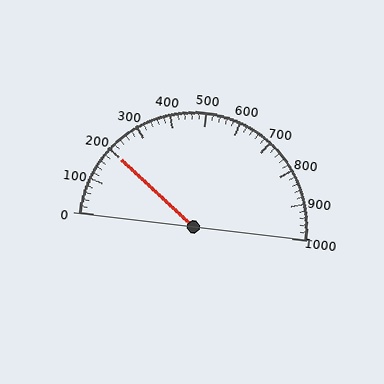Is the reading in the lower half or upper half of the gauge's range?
The reading is in the lower half of the range (0 to 1000).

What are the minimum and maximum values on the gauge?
The gauge ranges from 0 to 1000.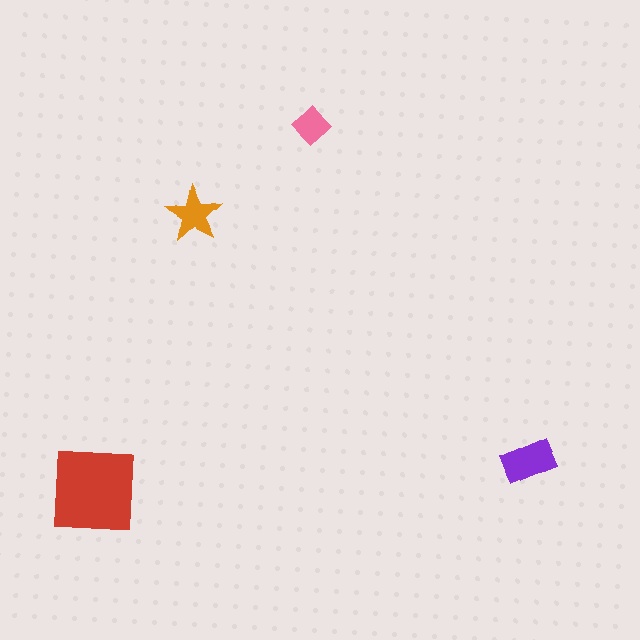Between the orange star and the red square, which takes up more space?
The red square.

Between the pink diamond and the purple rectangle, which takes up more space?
The purple rectangle.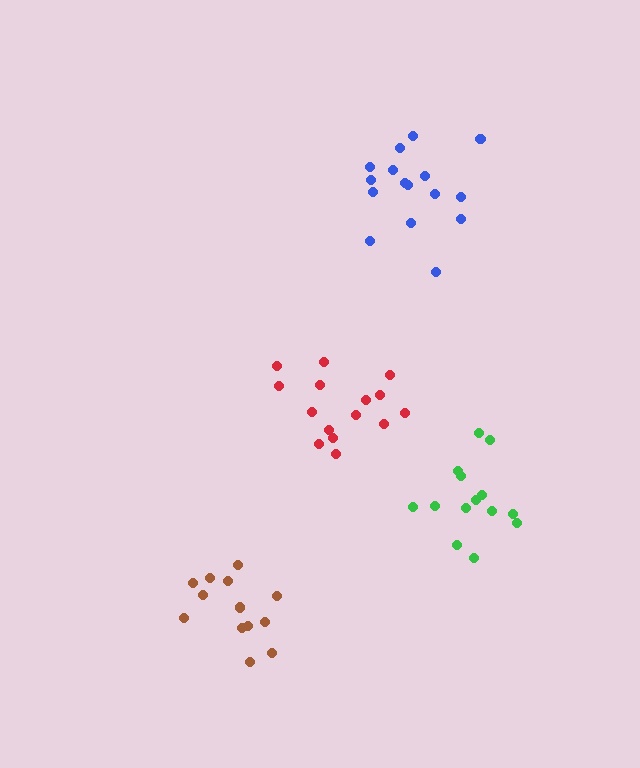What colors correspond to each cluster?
The clusters are colored: brown, green, blue, red.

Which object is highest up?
The blue cluster is topmost.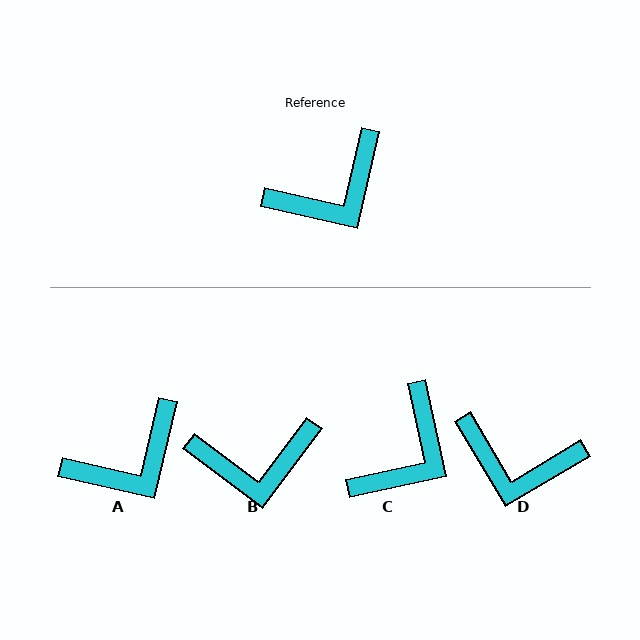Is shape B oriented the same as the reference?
No, it is off by about 24 degrees.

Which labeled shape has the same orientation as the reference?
A.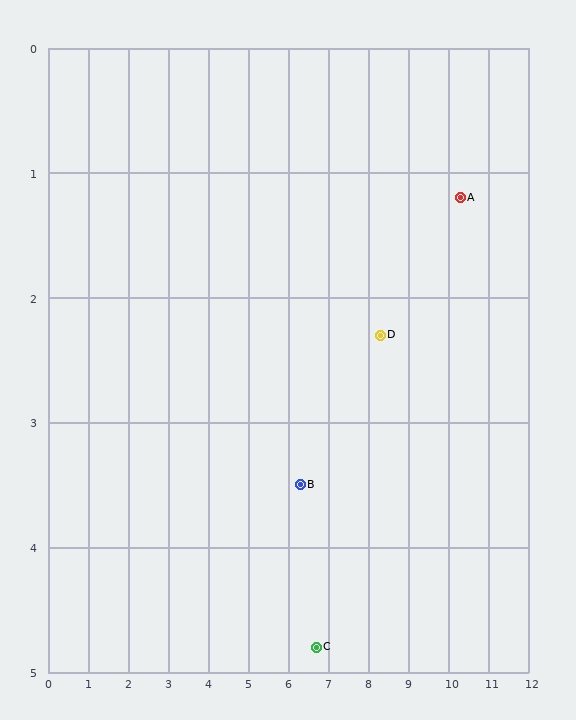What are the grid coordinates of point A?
Point A is at approximately (10.3, 1.2).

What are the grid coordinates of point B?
Point B is at approximately (6.3, 3.5).